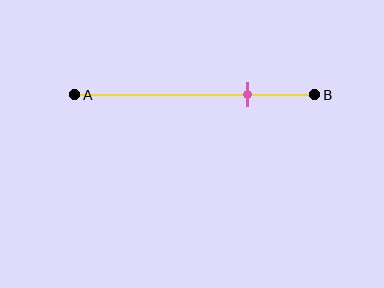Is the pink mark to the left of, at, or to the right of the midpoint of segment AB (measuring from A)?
The pink mark is to the right of the midpoint of segment AB.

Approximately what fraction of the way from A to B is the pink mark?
The pink mark is approximately 70% of the way from A to B.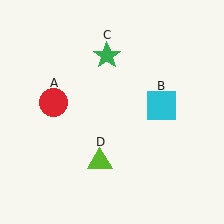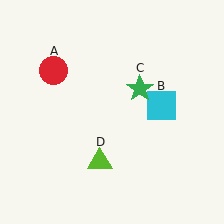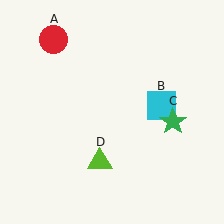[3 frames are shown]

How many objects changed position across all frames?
2 objects changed position: red circle (object A), green star (object C).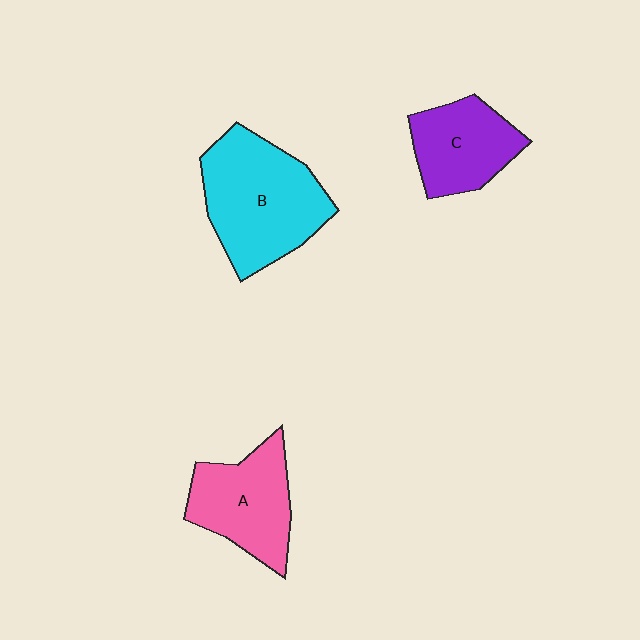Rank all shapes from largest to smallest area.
From largest to smallest: B (cyan), A (pink), C (purple).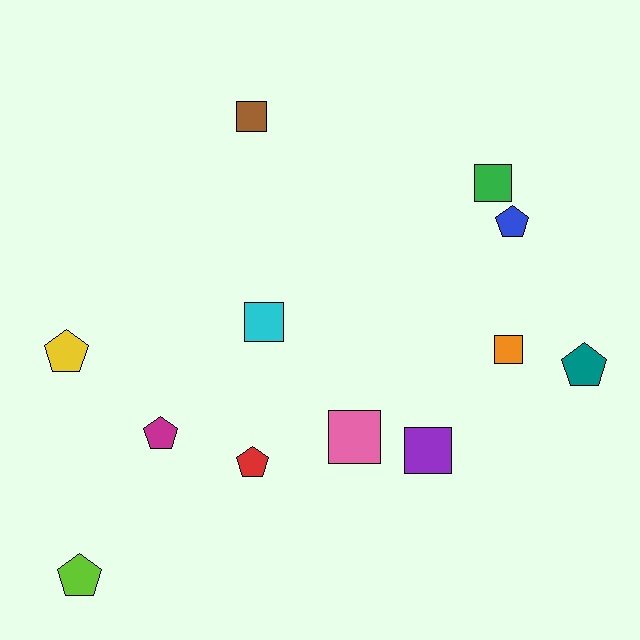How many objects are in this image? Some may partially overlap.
There are 12 objects.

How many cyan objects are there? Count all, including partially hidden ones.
There is 1 cyan object.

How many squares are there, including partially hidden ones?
There are 6 squares.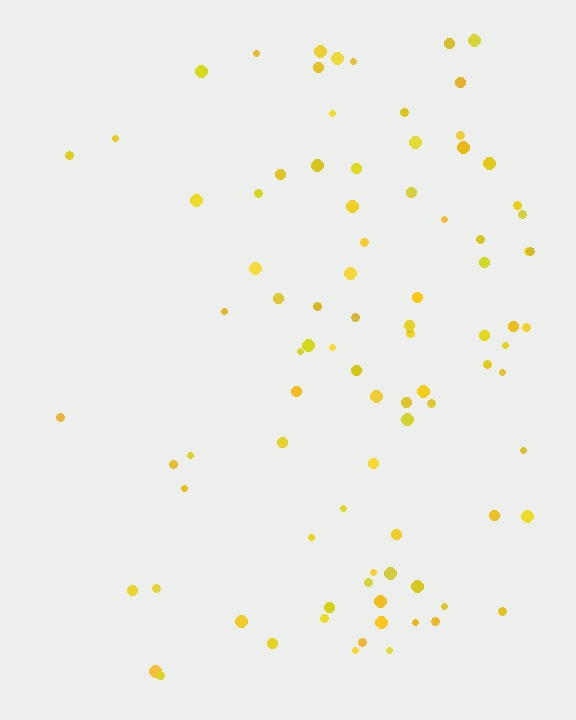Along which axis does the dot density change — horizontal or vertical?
Horizontal.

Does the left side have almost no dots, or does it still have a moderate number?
Still a moderate number, just noticeably fewer than the right.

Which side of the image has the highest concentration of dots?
The right.